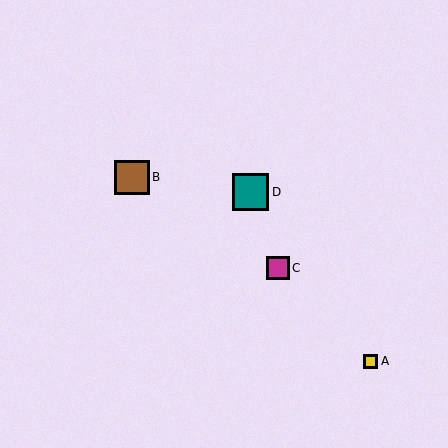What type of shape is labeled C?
Shape C is a magenta square.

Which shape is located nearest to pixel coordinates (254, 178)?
The teal square (labeled D) at (251, 192) is nearest to that location.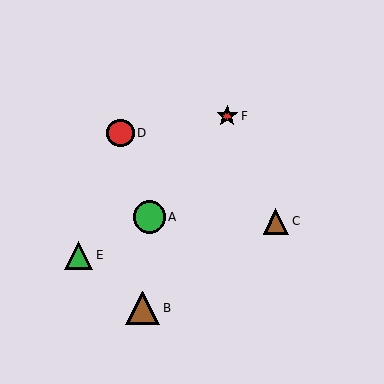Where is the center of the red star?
The center of the red star is at (227, 116).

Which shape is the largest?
The brown triangle (labeled B) is the largest.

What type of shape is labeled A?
Shape A is a green circle.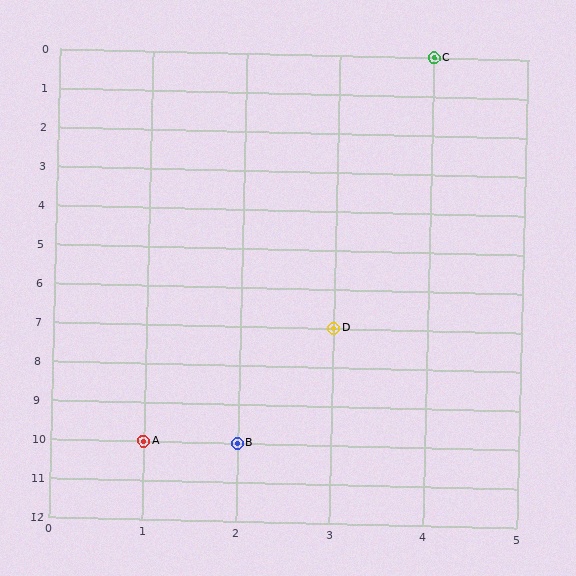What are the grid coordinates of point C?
Point C is at grid coordinates (4, 0).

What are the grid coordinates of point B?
Point B is at grid coordinates (2, 10).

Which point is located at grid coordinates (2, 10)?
Point B is at (2, 10).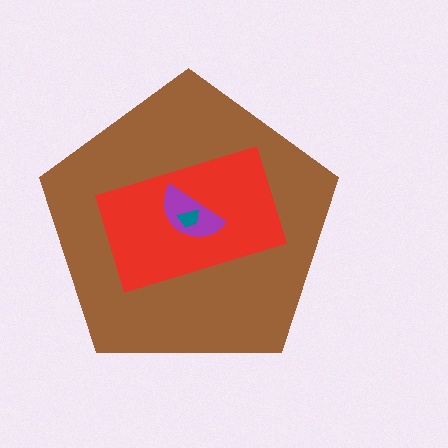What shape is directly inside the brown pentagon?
The red rectangle.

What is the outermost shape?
The brown pentagon.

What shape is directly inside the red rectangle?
The purple semicircle.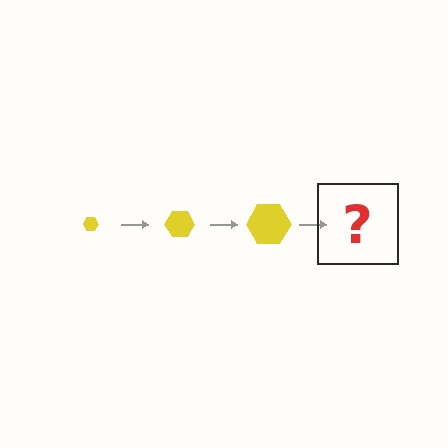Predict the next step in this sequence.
The next step is a yellow hexagon, larger than the previous one.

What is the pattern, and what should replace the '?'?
The pattern is that the hexagon gets progressively larger each step. The '?' should be a yellow hexagon, larger than the previous one.